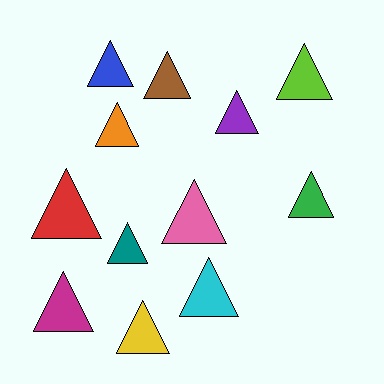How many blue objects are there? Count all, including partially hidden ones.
There is 1 blue object.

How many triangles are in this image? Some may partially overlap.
There are 12 triangles.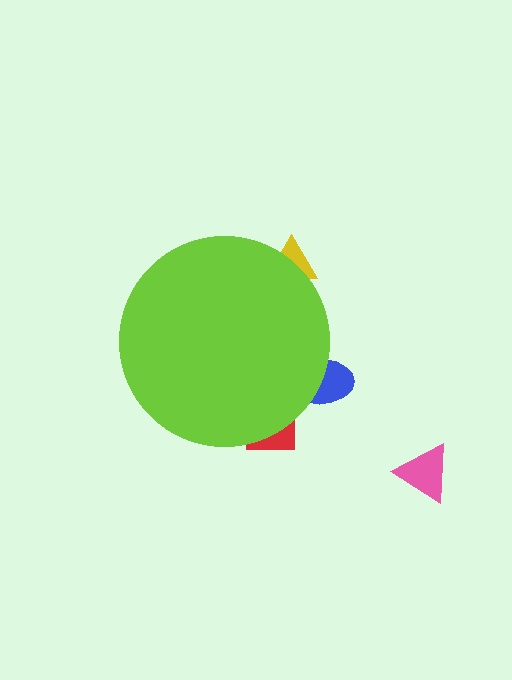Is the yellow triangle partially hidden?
Yes, the yellow triangle is partially hidden behind the lime circle.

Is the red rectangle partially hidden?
Yes, the red rectangle is partially hidden behind the lime circle.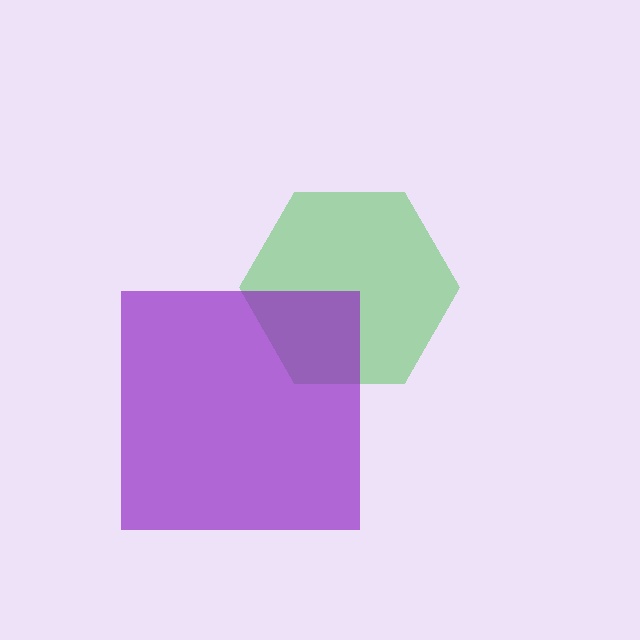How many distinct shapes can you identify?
There are 2 distinct shapes: a green hexagon, a purple square.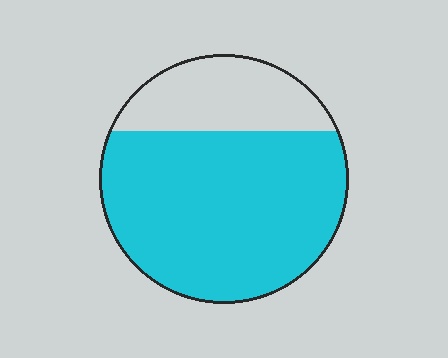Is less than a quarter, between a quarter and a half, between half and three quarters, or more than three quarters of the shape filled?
Between half and three quarters.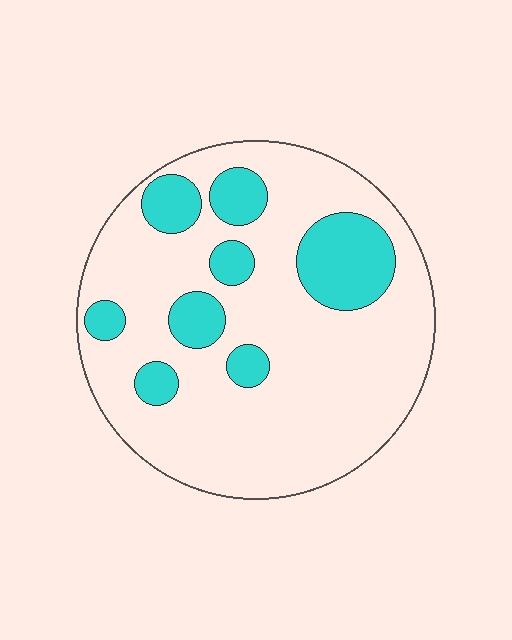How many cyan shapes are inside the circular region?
8.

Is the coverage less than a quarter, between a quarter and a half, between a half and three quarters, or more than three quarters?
Less than a quarter.